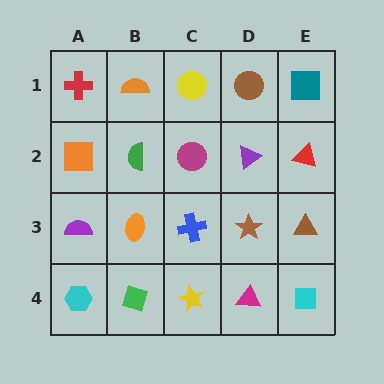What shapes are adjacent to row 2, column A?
A red cross (row 1, column A), a purple semicircle (row 3, column A), a green semicircle (row 2, column B).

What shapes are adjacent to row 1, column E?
A red triangle (row 2, column E), a brown circle (row 1, column D).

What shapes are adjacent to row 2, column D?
A brown circle (row 1, column D), a brown star (row 3, column D), a magenta circle (row 2, column C), a red triangle (row 2, column E).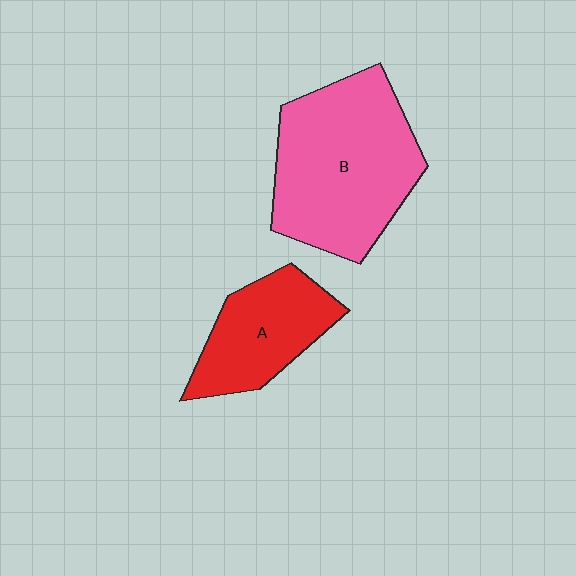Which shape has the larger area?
Shape B (pink).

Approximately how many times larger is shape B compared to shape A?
Approximately 1.8 times.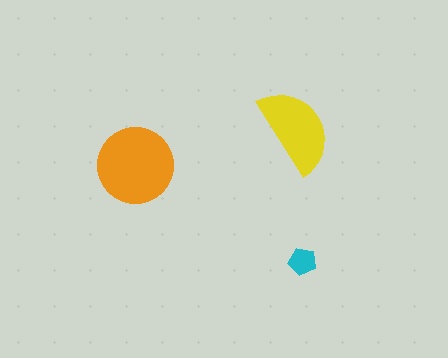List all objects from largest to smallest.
The orange circle, the yellow semicircle, the cyan pentagon.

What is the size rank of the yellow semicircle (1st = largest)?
2nd.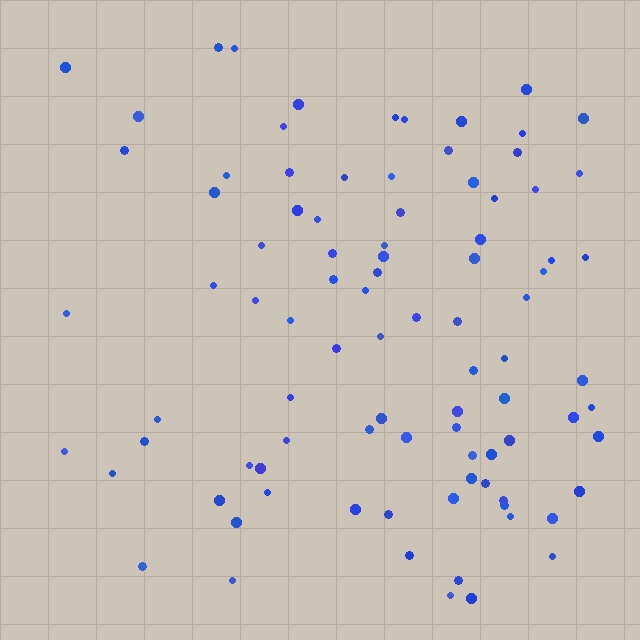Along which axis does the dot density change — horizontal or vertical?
Horizontal.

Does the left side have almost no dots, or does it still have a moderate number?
Still a moderate number, just noticeably fewer than the right.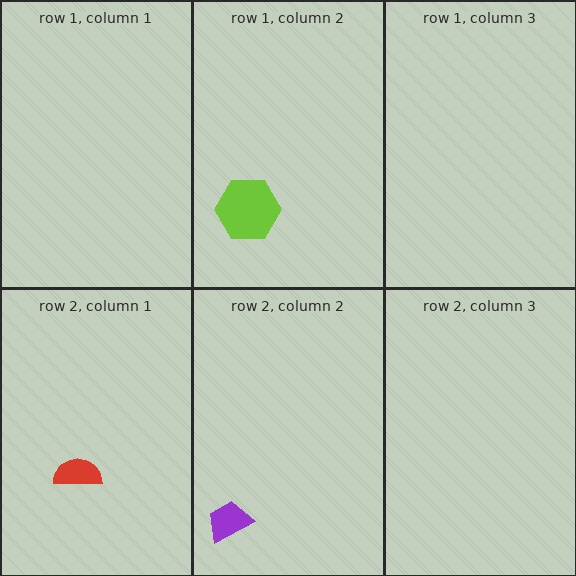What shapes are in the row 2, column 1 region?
The red semicircle.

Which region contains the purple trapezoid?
The row 2, column 2 region.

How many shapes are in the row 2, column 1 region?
1.